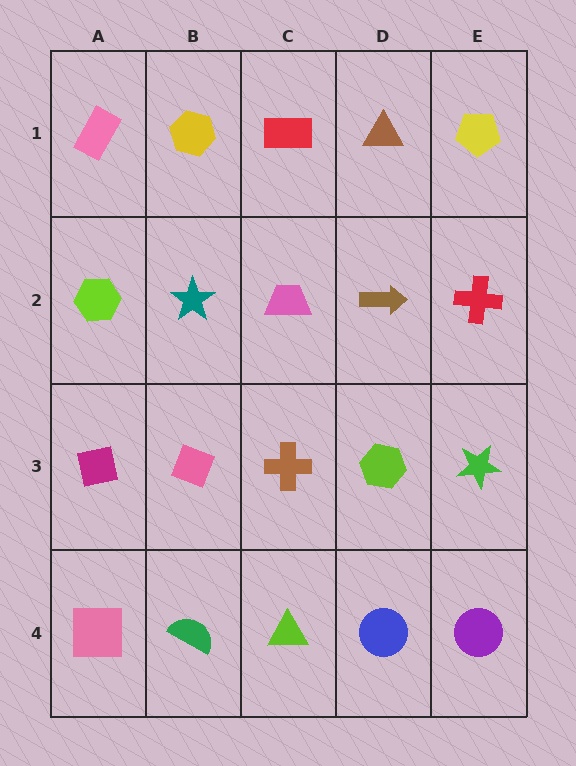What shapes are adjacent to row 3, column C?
A pink trapezoid (row 2, column C), a lime triangle (row 4, column C), a pink diamond (row 3, column B), a lime hexagon (row 3, column D).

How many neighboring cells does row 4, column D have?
3.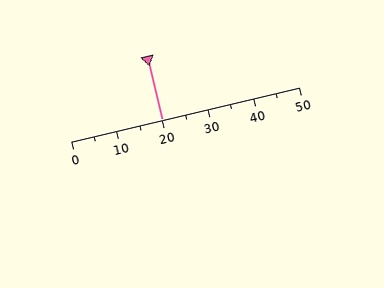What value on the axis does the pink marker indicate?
The marker indicates approximately 20.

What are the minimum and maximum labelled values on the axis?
The axis runs from 0 to 50.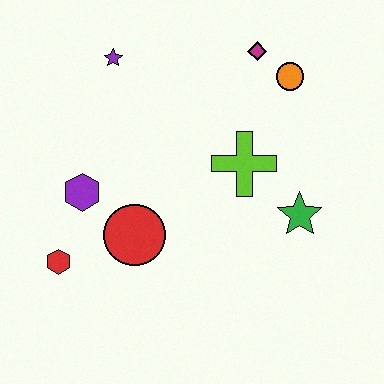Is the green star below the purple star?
Yes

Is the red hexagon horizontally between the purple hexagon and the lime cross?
No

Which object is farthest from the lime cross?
The red hexagon is farthest from the lime cross.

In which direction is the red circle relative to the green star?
The red circle is to the left of the green star.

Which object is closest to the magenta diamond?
The orange circle is closest to the magenta diamond.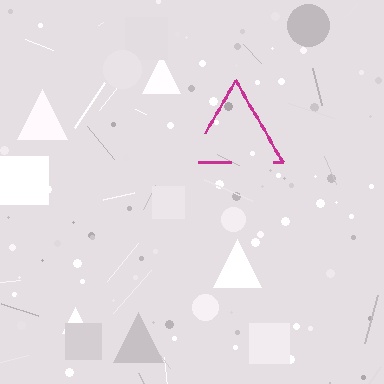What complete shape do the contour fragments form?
The contour fragments form a triangle.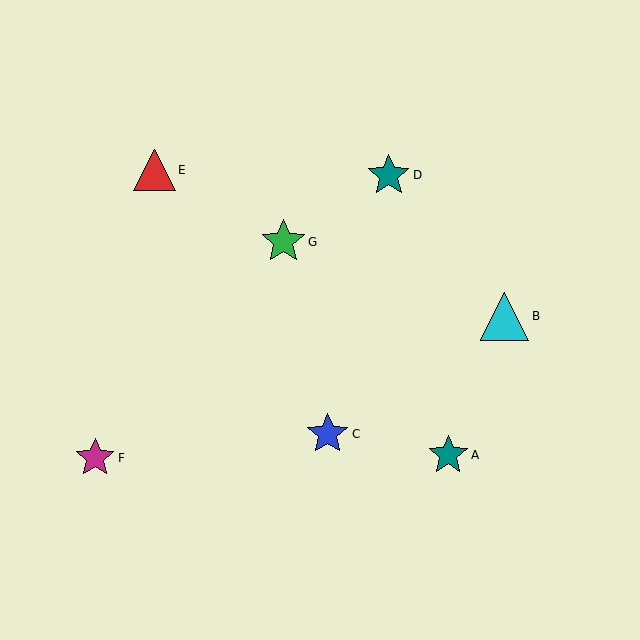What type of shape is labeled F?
Shape F is a magenta star.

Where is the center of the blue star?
The center of the blue star is at (328, 434).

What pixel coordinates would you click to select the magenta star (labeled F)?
Click at (95, 458) to select the magenta star F.